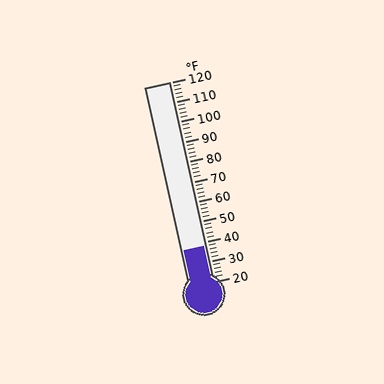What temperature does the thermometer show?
The thermometer shows approximately 38°F.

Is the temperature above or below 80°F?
The temperature is below 80°F.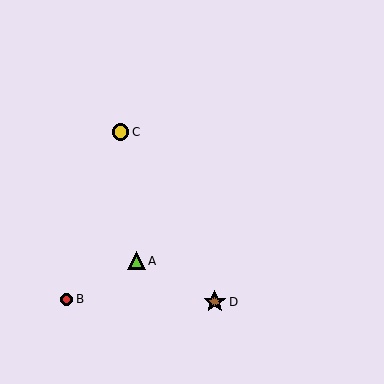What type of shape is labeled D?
Shape D is a brown star.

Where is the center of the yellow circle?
The center of the yellow circle is at (120, 132).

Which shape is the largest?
The brown star (labeled D) is the largest.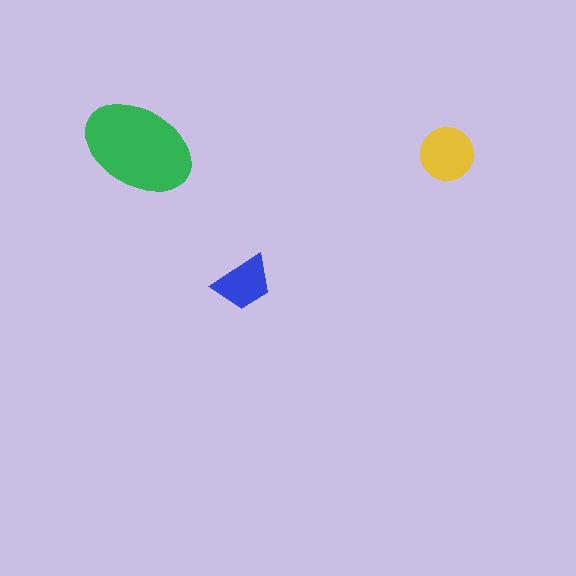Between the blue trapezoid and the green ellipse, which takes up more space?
The green ellipse.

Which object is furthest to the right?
The yellow circle is rightmost.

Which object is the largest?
The green ellipse.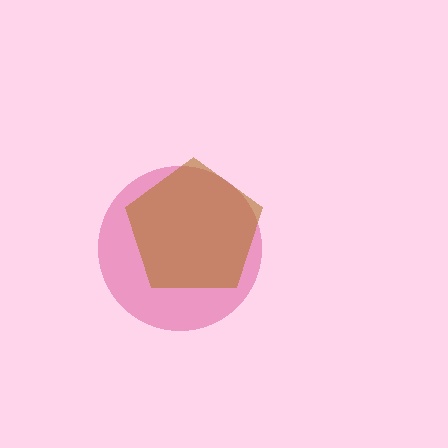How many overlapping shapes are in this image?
There are 2 overlapping shapes in the image.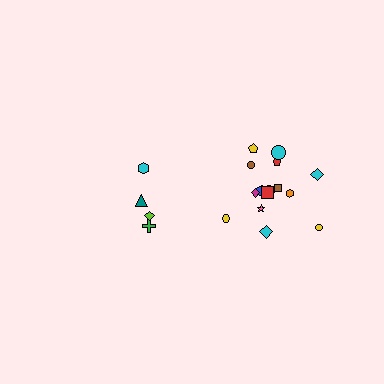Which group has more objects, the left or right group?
The right group.